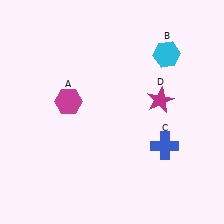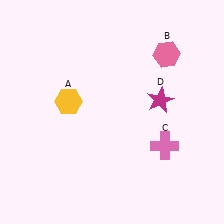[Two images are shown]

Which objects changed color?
A changed from magenta to yellow. B changed from cyan to pink. C changed from blue to pink.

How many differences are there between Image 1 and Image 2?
There are 3 differences between the two images.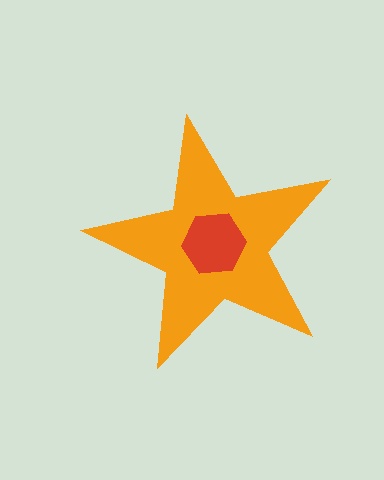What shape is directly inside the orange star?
The red hexagon.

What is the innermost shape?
The red hexagon.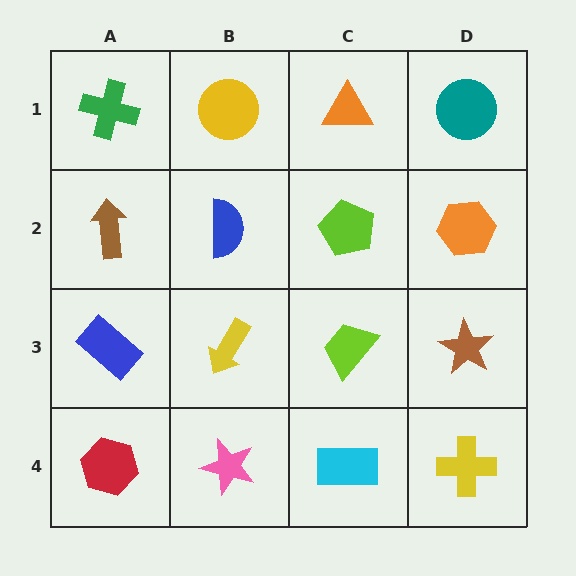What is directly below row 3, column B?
A pink star.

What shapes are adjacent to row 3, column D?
An orange hexagon (row 2, column D), a yellow cross (row 4, column D), a lime trapezoid (row 3, column C).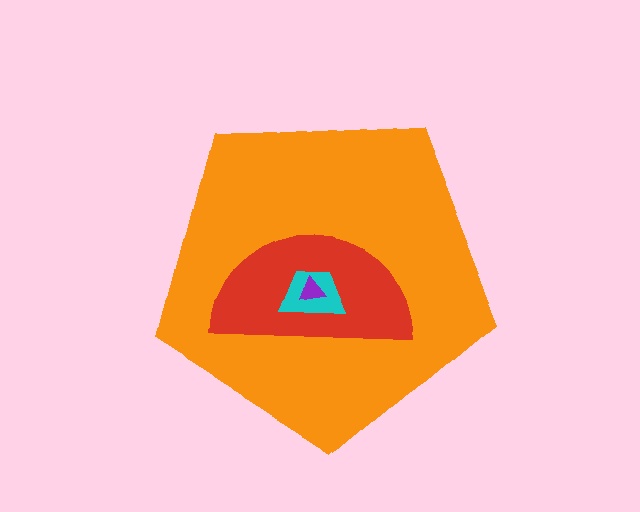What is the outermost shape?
The orange pentagon.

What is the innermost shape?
The purple triangle.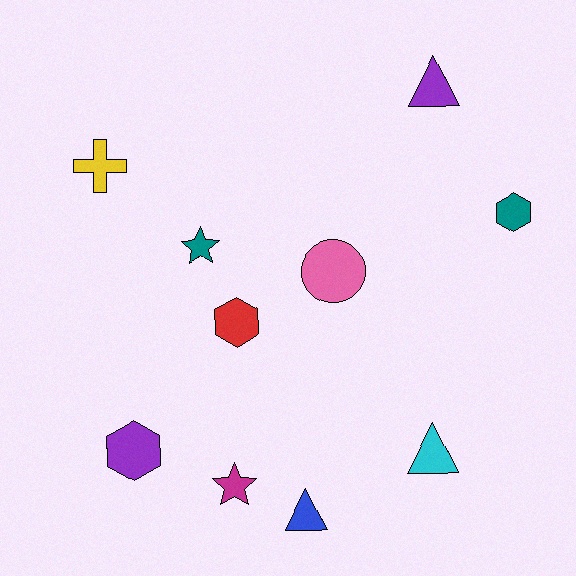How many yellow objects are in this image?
There is 1 yellow object.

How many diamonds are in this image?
There are no diamonds.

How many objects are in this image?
There are 10 objects.